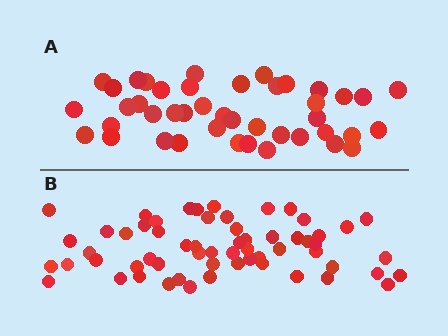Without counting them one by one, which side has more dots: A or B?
Region B (the bottom region) has more dots.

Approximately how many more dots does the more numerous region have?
Region B has approximately 15 more dots than region A.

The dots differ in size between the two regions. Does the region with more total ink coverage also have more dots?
No. Region A has more total ink coverage because its dots are larger, but region B actually contains more individual dots. Total area can be misleading — the number of items is what matters here.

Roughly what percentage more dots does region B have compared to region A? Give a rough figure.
About 40% more.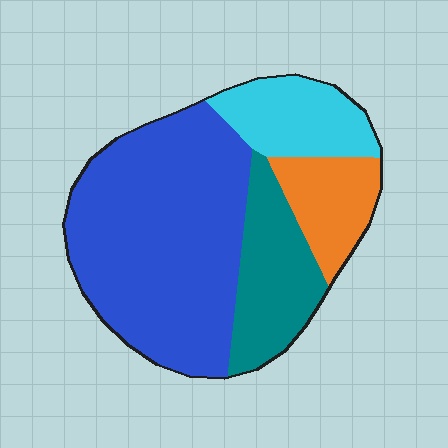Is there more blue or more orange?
Blue.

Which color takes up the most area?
Blue, at roughly 55%.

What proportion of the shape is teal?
Teal covers roughly 20% of the shape.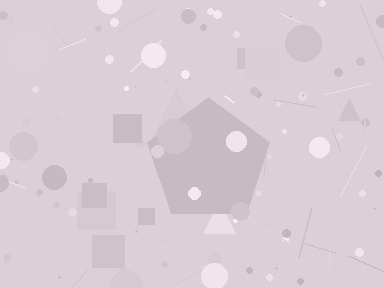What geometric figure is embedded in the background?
A pentagon is embedded in the background.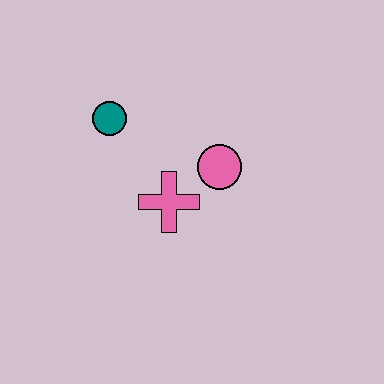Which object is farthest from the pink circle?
The teal circle is farthest from the pink circle.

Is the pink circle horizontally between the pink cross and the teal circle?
No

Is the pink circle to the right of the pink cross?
Yes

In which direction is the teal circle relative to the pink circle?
The teal circle is to the left of the pink circle.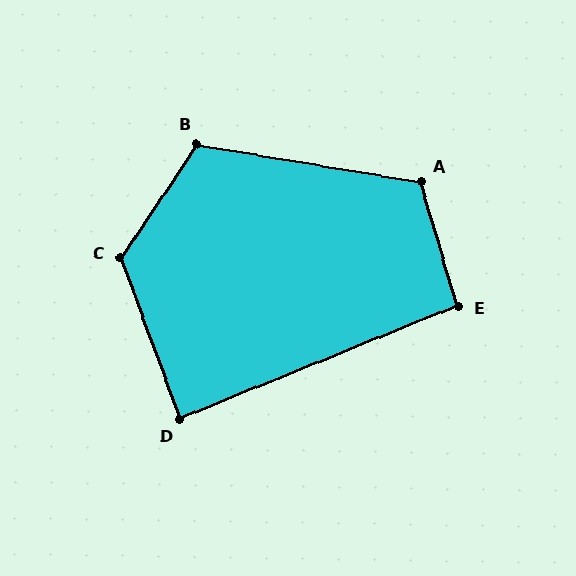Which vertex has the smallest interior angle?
D, at approximately 88 degrees.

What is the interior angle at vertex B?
Approximately 114 degrees (obtuse).